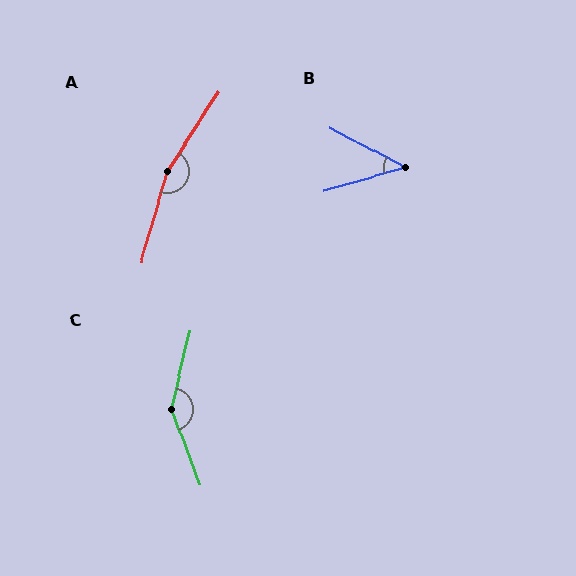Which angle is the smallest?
B, at approximately 44 degrees.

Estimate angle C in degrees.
Approximately 146 degrees.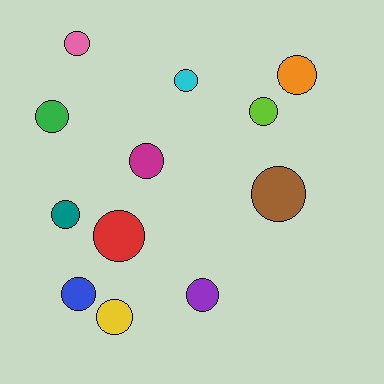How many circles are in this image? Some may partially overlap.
There are 12 circles.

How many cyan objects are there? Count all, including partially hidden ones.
There is 1 cyan object.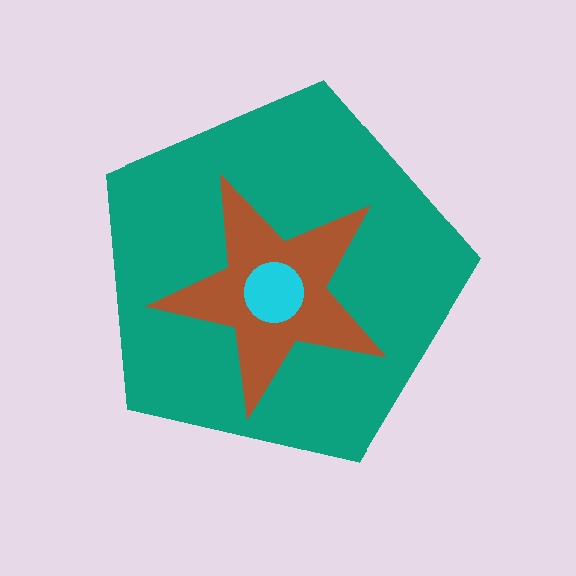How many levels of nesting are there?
3.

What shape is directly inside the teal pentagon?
The brown star.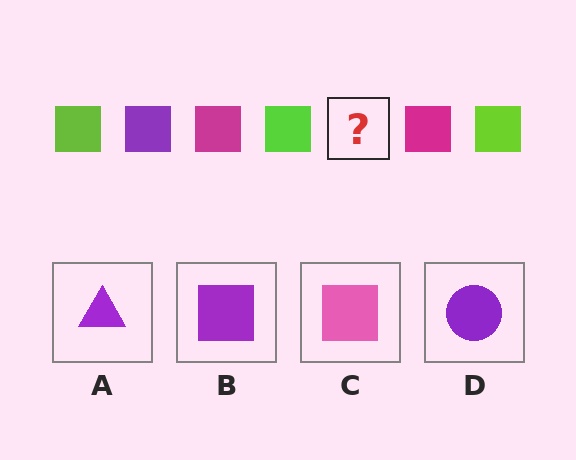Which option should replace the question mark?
Option B.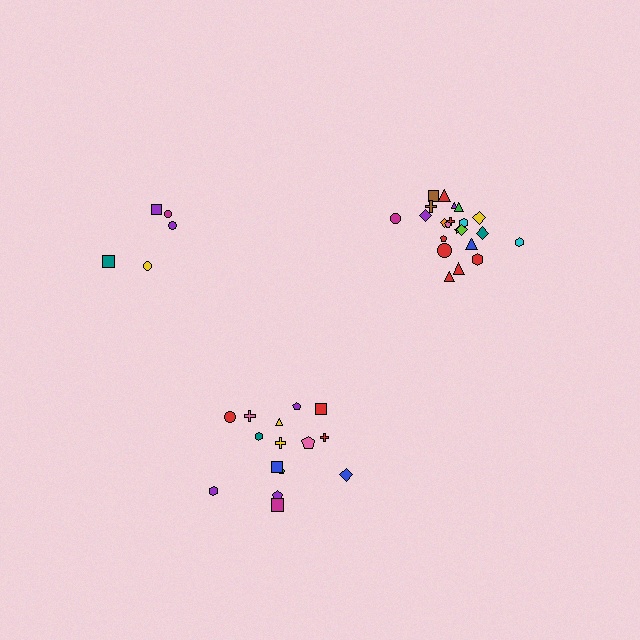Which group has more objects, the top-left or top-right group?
The top-right group.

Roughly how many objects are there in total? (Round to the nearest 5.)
Roughly 40 objects in total.